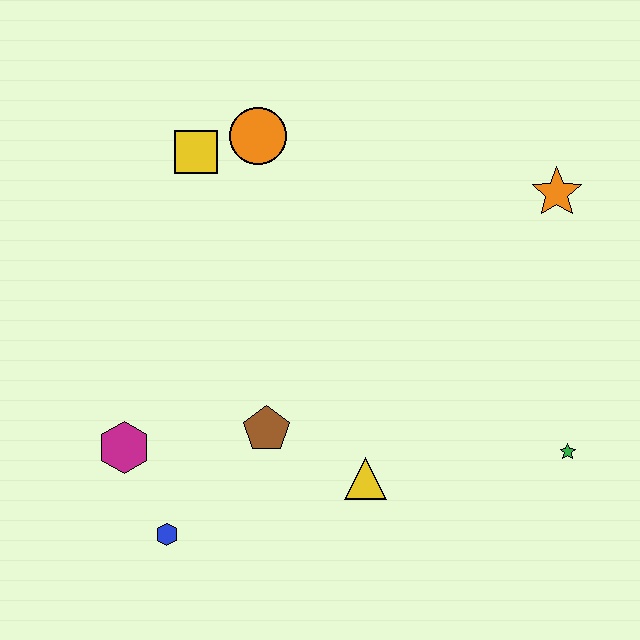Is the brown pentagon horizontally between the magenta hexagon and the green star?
Yes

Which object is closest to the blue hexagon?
The magenta hexagon is closest to the blue hexagon.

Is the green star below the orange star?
Yes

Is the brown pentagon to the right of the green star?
No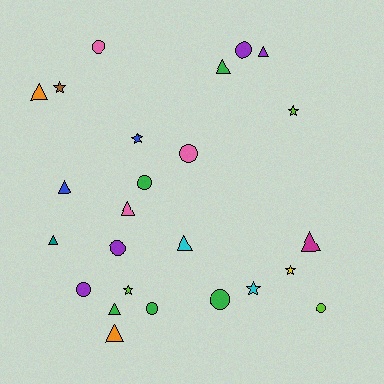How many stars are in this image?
There are 6 stars.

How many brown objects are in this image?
There is 1 brown object.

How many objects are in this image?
There are 25 objects.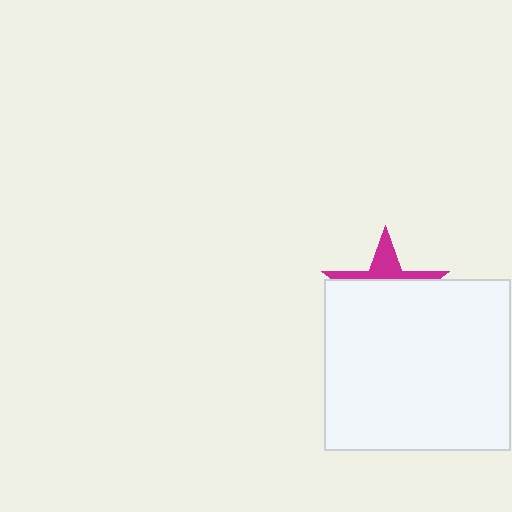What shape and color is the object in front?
The object in front is a white rectangle.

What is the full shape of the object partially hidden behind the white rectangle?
The partially hidden object is a magenta star.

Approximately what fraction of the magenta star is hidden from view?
Roughly 68% of the magenta star is hidden behind the white rectangle.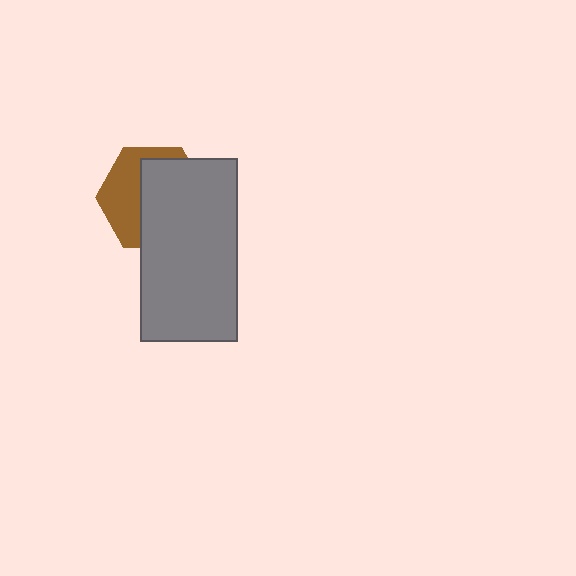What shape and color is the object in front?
The object in front is a gray rectangle.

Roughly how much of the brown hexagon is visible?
A small part of it is visible (roughly 40%).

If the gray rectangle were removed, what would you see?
You would see the complete brown hexagon.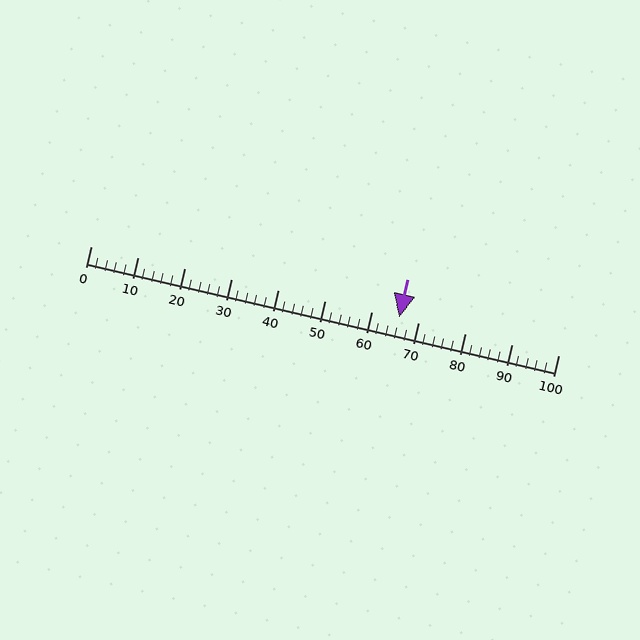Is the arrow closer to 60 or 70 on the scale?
The arrow is closer to 70.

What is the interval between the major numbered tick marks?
The major tick marks are spaced 10 units apart.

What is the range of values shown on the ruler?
The ruler shows values from 0 to 100.